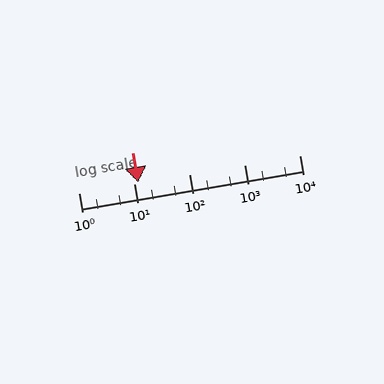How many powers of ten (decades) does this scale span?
The scale spans 4 decades, from 1 to 10000.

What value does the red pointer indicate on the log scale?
The pointer indicates approximately 12.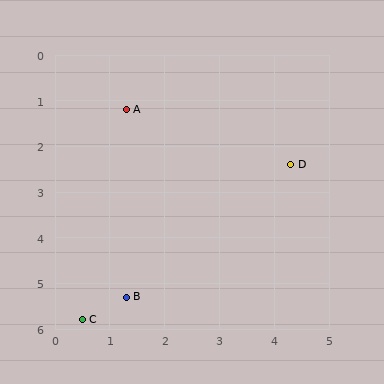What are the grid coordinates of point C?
Point C is at approximately (0.5, 5.8).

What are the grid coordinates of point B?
Point B is at approximately (1.3, 5.3).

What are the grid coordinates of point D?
Point D is at approximately (4.3, 2.4).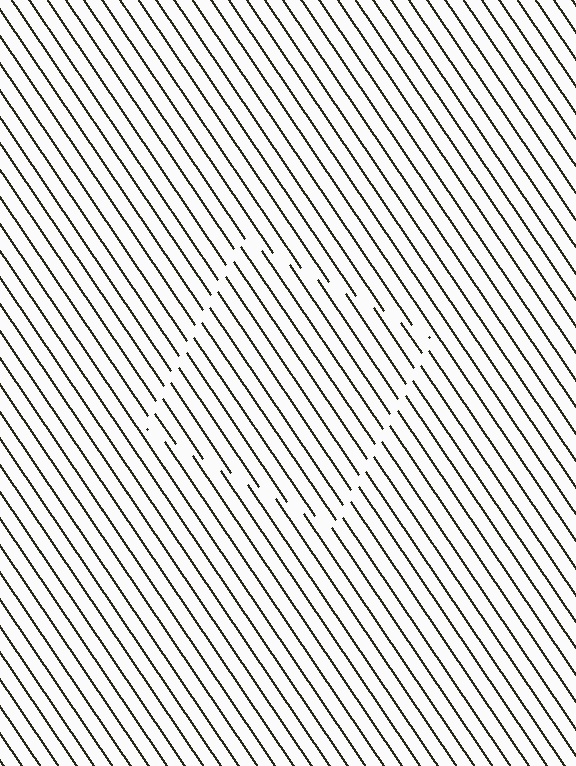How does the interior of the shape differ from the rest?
The interior of the shape contains the same grating, shifted by half a period — the contour is defined by the phase discontinuity where line-ends from the inner and outer gratings abut.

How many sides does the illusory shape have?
4 sides — the line-ends trace a square.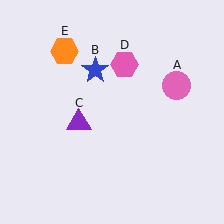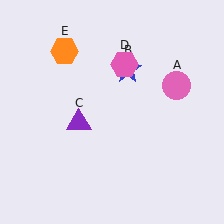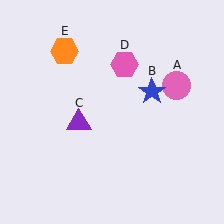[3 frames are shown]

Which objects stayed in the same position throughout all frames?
Pink circle (object A) and purple triangle (object C) and pink hexagon (object D) and orange hexagon (object E) remained stationary.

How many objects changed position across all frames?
1 object changed position: blue star (object B).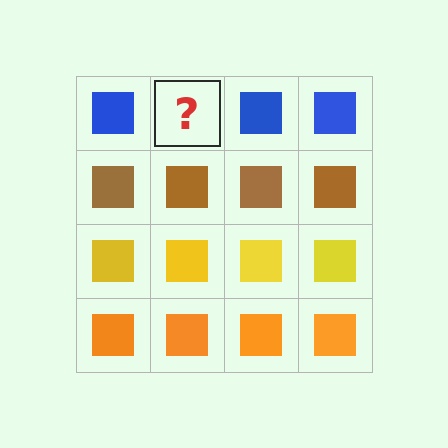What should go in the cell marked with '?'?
The missing cell should contain a blue square.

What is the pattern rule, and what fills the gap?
The rule is that each row has a consistent color. The gap should be filled with a blue square.